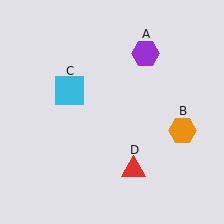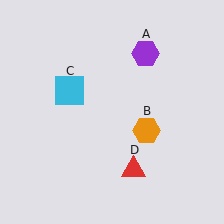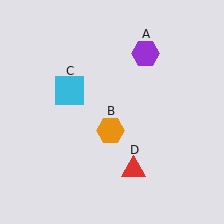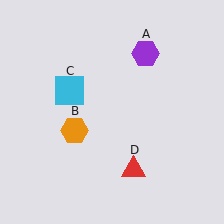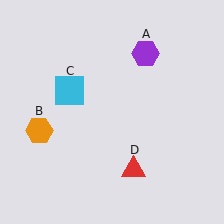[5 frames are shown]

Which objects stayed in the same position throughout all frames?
Purple hexagon (object A) and cyan square (object C) and red triangle (object D) remained stationary.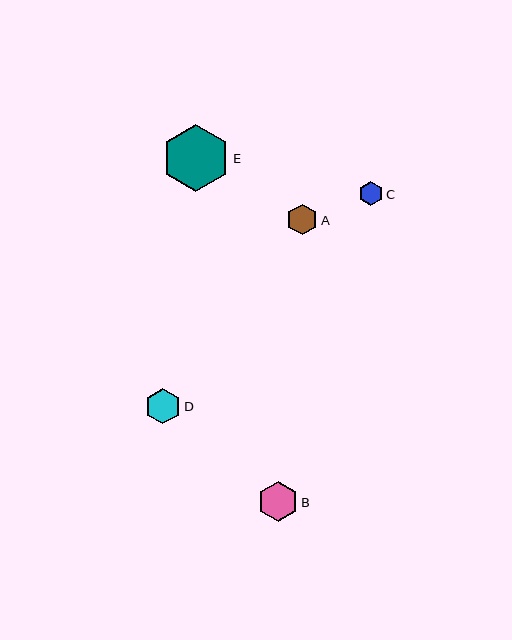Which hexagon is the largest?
Hexagon E is the largest with a size of approximately 68 pixels.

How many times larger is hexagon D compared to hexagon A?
Hexagon D is approximately 1.2 times the size of hexagon A.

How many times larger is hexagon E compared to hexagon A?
Hexagon E is approximately 2.2 times the size of hexagon A.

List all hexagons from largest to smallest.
From largest to smallest: E, B, D, A, C.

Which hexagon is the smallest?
Hexagon C is the smallest with a size of approximately 24 pixels.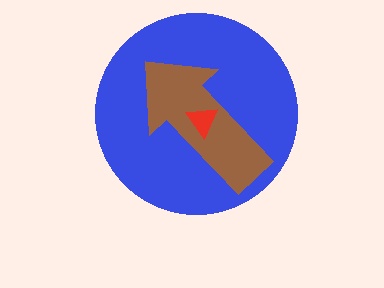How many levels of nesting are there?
3.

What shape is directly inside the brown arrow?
The red triangle.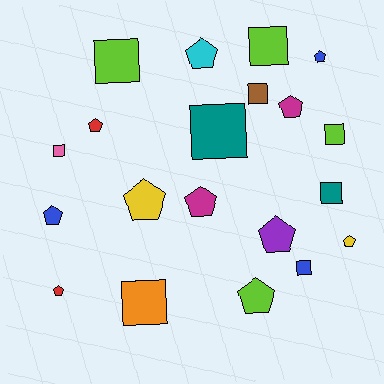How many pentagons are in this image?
There are 11 pentagons.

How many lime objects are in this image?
There are 4 lime objects.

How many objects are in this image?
There are 20 objects.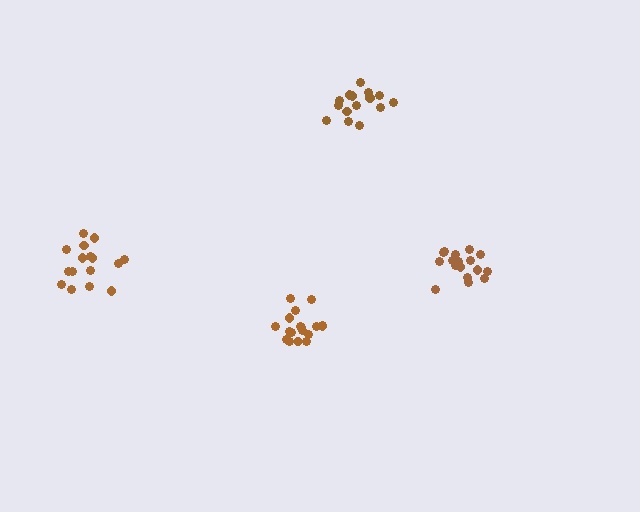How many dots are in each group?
Group 1: 16 dots, Group 2: 15 dots, Group 3: 18 dots, Group 4: 18 dots (67 total).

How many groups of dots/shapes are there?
There are 4 groups.